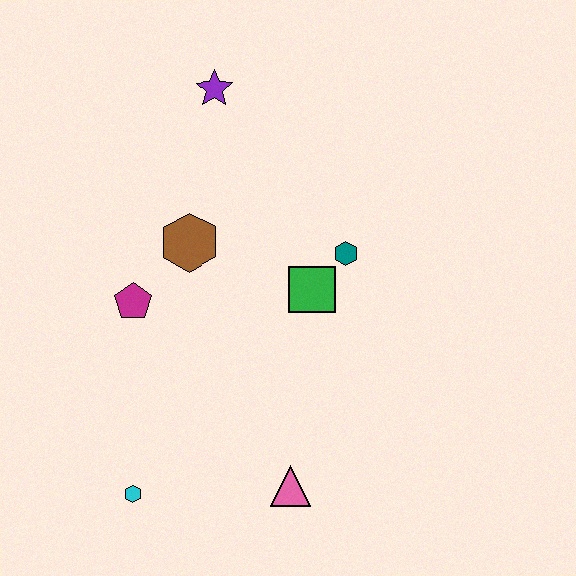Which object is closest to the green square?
The teal hexagon is closest to the green square.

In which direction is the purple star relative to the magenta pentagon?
The purple star is above the magenta pentagon.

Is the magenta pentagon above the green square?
No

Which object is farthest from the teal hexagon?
The cyan hexagon is farthest from the teal hexagon.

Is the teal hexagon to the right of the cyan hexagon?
Yes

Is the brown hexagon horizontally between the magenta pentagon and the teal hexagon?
Yes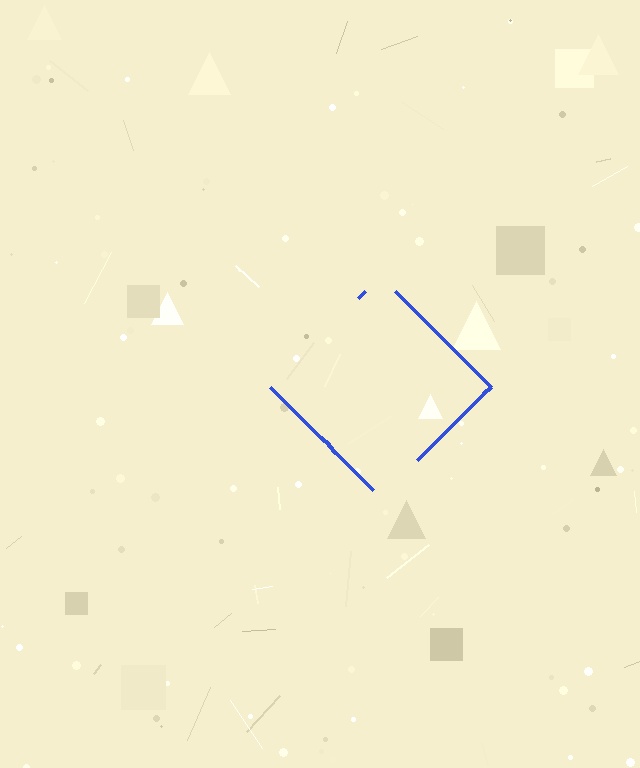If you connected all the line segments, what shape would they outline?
They would outline a diamond.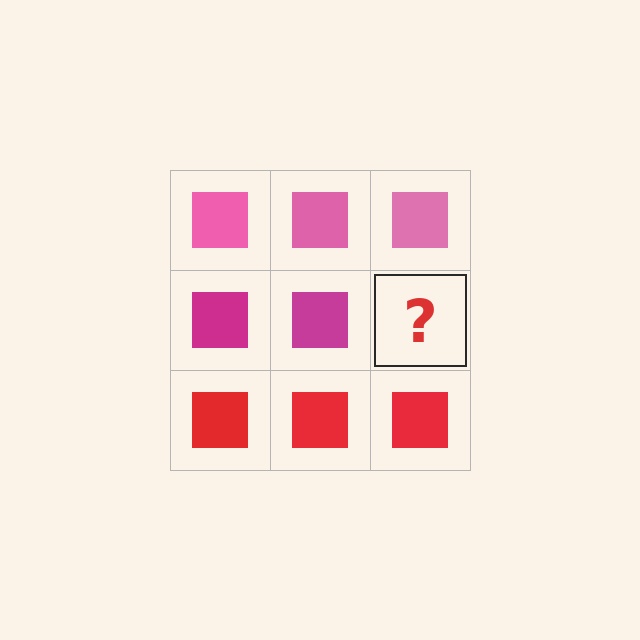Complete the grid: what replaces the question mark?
The question mark should be replaced with a magenta square.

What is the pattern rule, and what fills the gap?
The rule is that each row has a consistent color. The gap should be filled with a magenta square.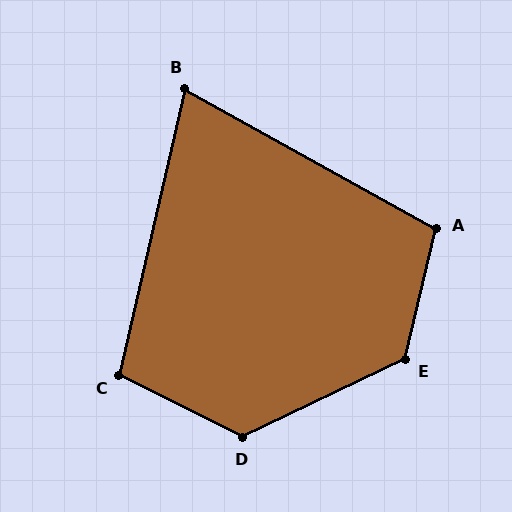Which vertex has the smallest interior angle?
B, at approximately 74 degrees.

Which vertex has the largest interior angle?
E, at approximately 129 degrees.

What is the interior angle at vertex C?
Approximately 104 degrees (obtuse).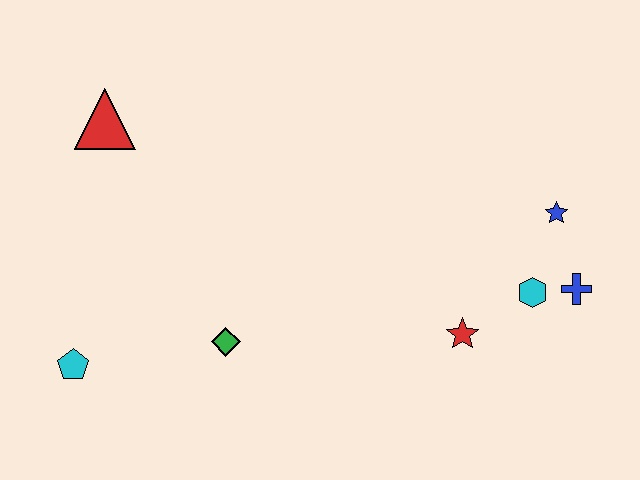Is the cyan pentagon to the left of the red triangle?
Yes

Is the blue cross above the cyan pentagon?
Yes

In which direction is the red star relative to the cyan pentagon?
The red star is to the right of the cyan pentagon.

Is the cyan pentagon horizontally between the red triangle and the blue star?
No